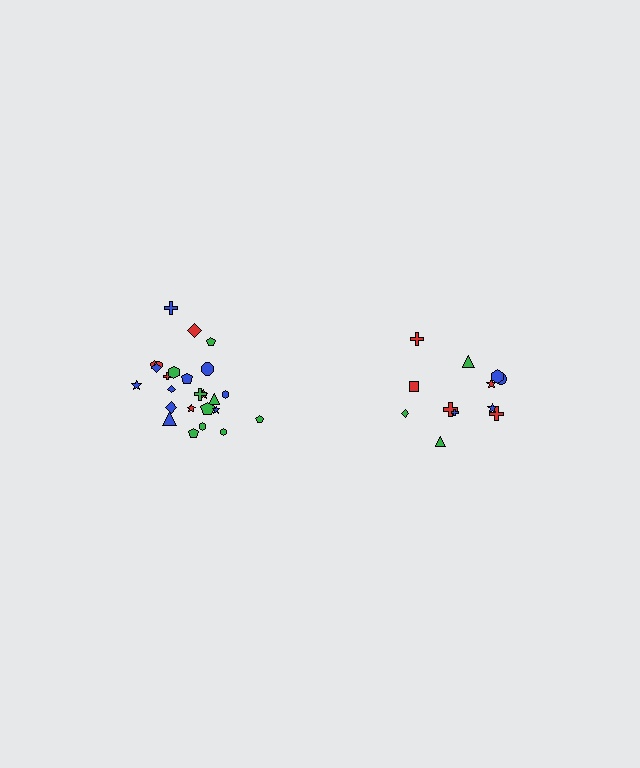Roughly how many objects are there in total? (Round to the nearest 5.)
Roughly 35 objects in total.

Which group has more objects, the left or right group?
The left group.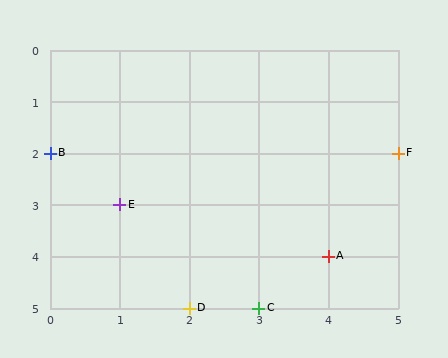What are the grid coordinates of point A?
Point A is at grid coordinates (4, 4).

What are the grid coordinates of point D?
Point D is at grid coordinates (2, 5).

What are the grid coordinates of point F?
Point F is at grid coordinates (5, 2).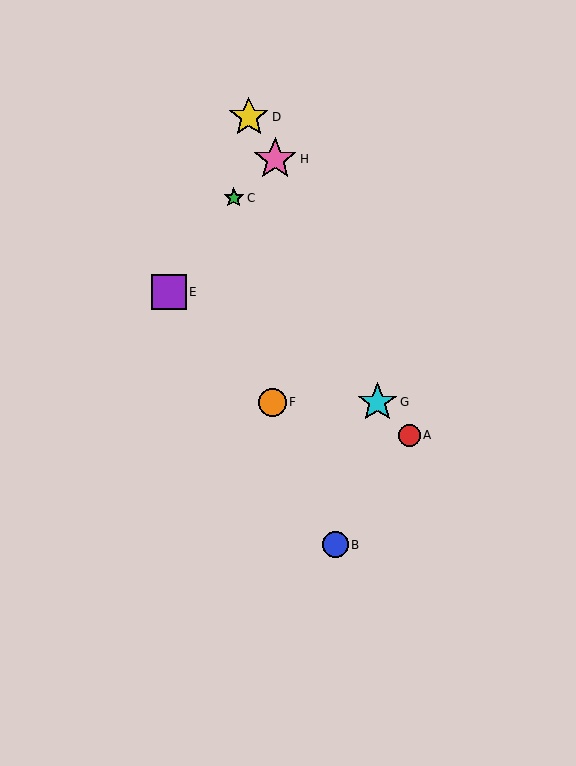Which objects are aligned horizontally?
Objects F, G are aligned horizontally.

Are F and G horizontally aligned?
Yes, both are at y≈402.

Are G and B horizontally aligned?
No, G is at y≈402 and B is at y≈545.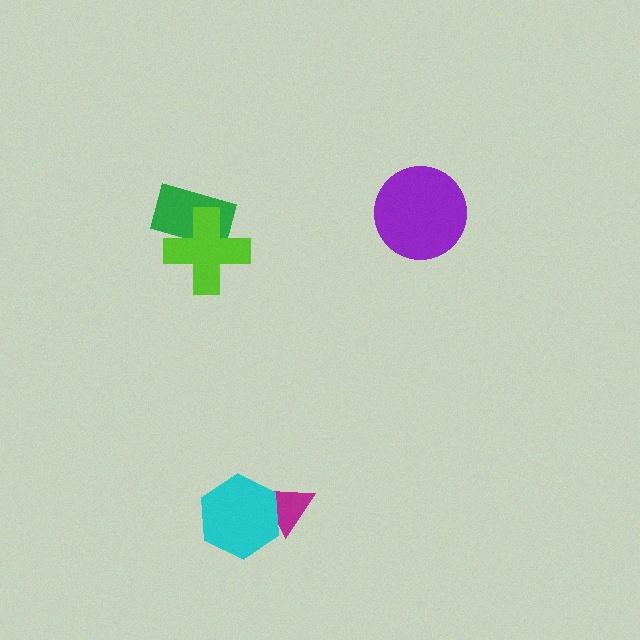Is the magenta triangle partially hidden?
Yes, it is partially covered by another shape.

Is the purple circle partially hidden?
No, no other shape covers it.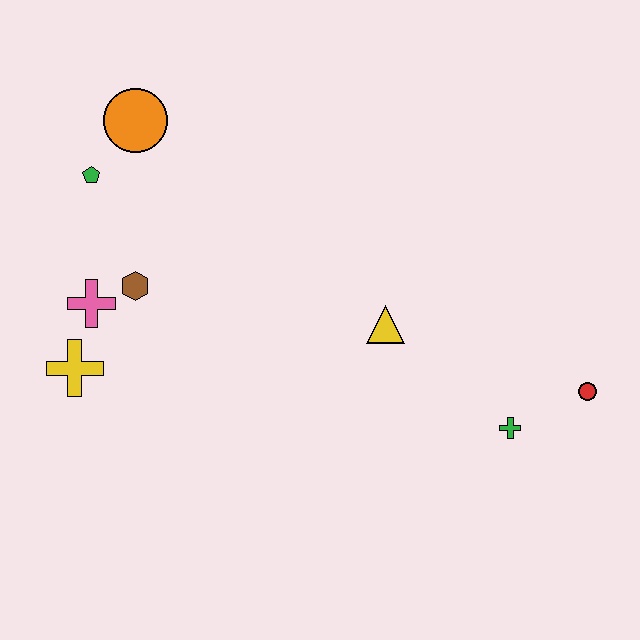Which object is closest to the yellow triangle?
The green cross is closest to the yellow triangle.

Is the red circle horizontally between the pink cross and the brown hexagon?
No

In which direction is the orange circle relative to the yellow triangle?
The orange circle is to the left of the yellow triangle.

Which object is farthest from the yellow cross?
The red circle is farthest from the yellow cross.